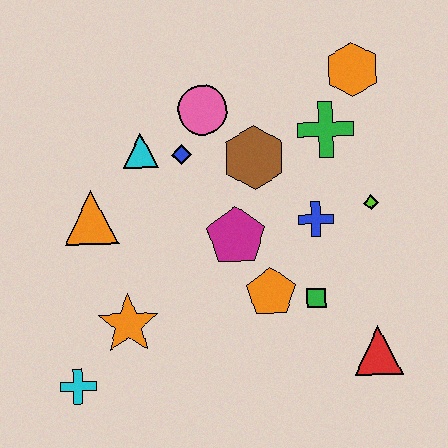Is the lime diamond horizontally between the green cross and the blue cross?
No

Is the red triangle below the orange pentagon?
Yes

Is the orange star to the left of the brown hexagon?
Yes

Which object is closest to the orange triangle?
The cyan triangle is closest to the orange triangle.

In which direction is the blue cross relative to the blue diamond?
The blue cross is to the right of the blue diamond.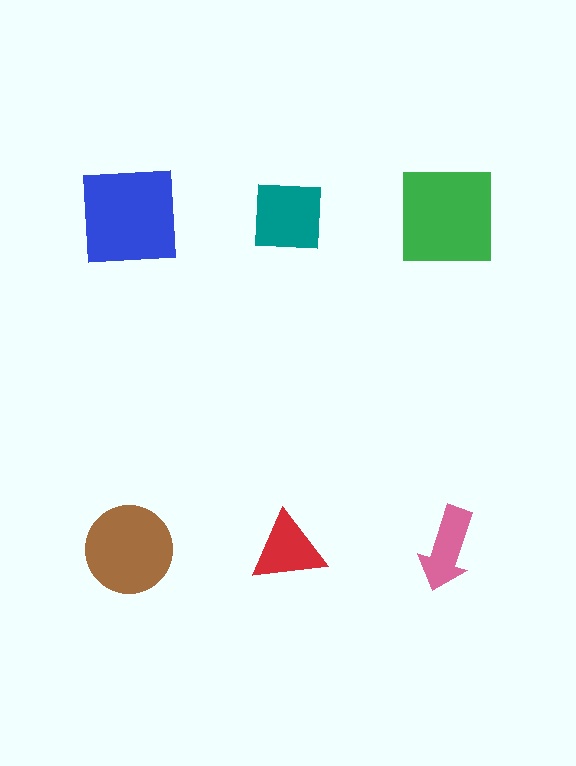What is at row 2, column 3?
A pink arrow.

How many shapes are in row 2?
3 shapes.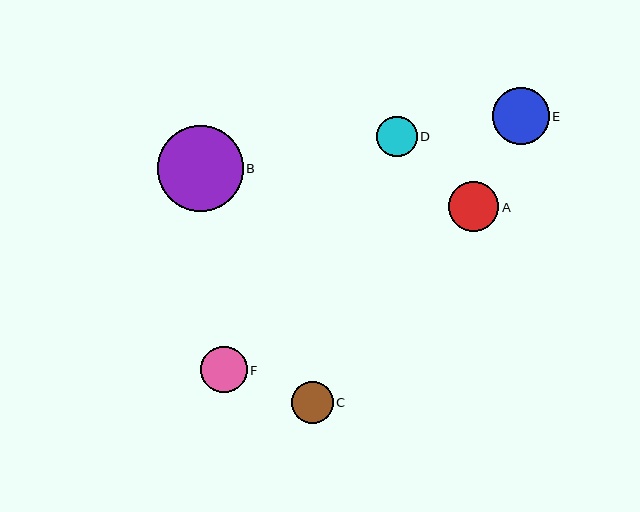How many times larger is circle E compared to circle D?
Circle E is approximately 1.4 times the size of circle D.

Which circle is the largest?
Circle B is the largest with a size of approximately 86 pixels.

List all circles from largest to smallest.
From largest to smallest: B, E, A, F, C, D.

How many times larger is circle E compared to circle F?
Circle E is approximately 1.2 times the size of circle F.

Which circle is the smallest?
Circle D is the smallest with a size of approximately 41 pixels.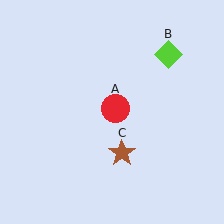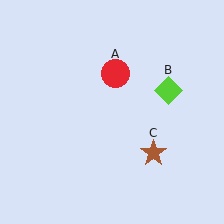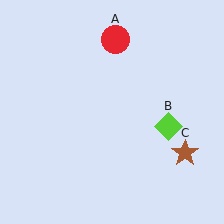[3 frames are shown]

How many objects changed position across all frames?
3 objects changed position: red circle (object A), lime diamond (object B), brown star (object C).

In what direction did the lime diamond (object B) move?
The lime diamond (object B) moved down.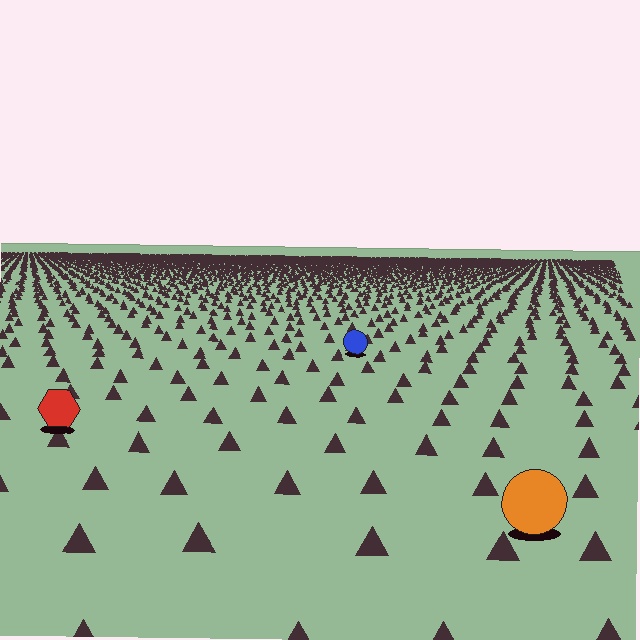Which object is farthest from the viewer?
The blue circle is farthest from the viewer. It appears smaller and the ground texture around it is denser.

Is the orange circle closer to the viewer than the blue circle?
Yes. The orange circle is closer — you can tell from the texture gradient: the ground texture is coarser near it.